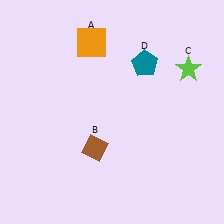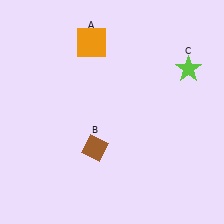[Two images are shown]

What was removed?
The teal pentagon (D) was removed in Image 2.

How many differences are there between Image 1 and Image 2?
There is 1 difference between the two images.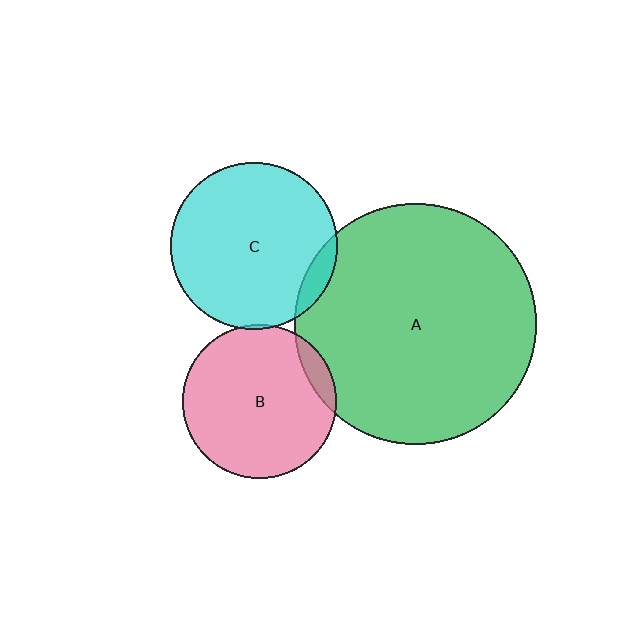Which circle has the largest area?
Circle A (green).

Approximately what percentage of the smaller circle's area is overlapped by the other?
Approximately 5%.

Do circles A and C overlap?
Yes.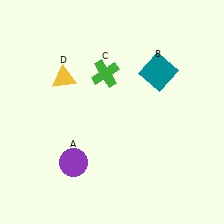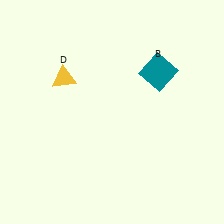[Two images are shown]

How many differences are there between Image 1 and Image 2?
There are 2 differences between the two images.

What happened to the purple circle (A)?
The purple circle (A) was removed in Image 2. It was in the bottom-left area of Image 1.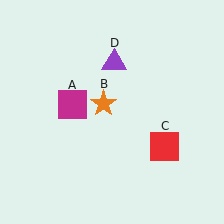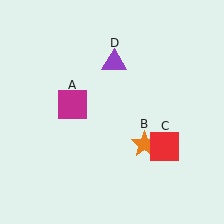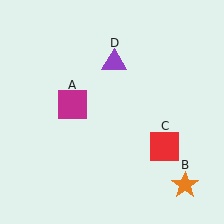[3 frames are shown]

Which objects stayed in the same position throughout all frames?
Magenta square (object A) and red square (object C) and purple triangle (object D) remained stationary.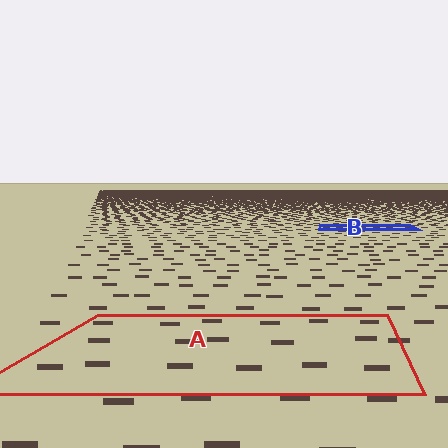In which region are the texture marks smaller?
The texture marks are smaller in region B, because it is farther away.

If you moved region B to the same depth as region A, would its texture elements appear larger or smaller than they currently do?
They would appear larger. At a closer depth, the same texture elements are projected at a bigger on-screen size.